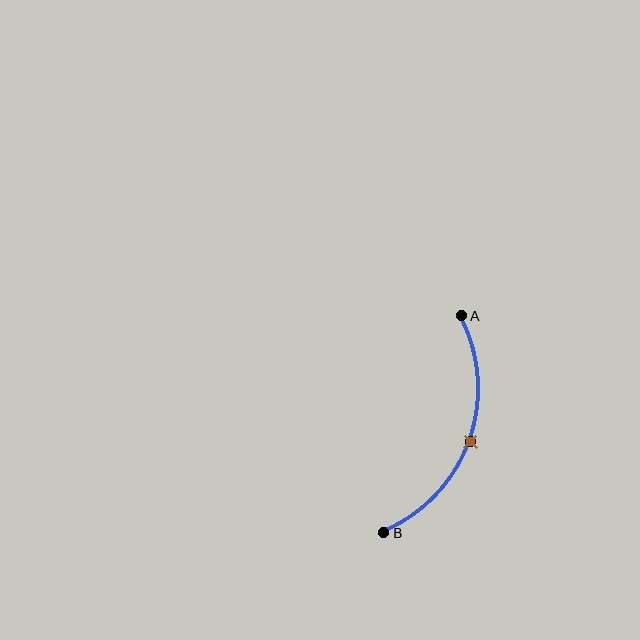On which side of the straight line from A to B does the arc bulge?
The arc bulges to the right of the straight line connecting A and B.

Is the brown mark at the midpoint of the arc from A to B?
Yes. The brown mark lies on the arc at equal arc-length from both A and B — it is the arc midpoint.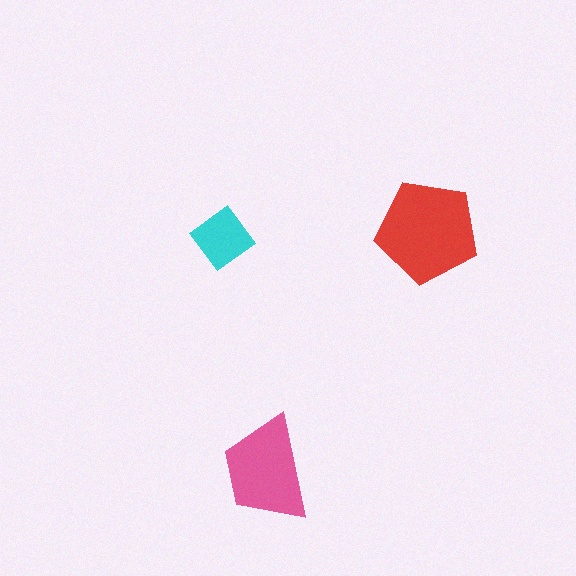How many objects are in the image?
There are 3 objects in the image.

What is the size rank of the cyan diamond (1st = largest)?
3rd.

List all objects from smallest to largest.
The cyan diamond, the pink trapezoid, the red pentagon.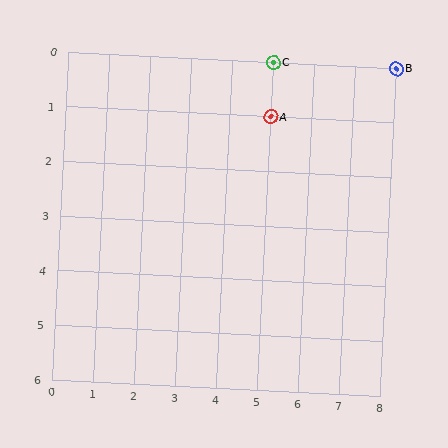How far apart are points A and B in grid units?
Points A and B are 3 columns and 1 row apart (about 3.2 grid units diagonally).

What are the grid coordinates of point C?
Point C is at grid coordinates (5, 0).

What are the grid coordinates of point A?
Point A is at grid coordinates (5, 1).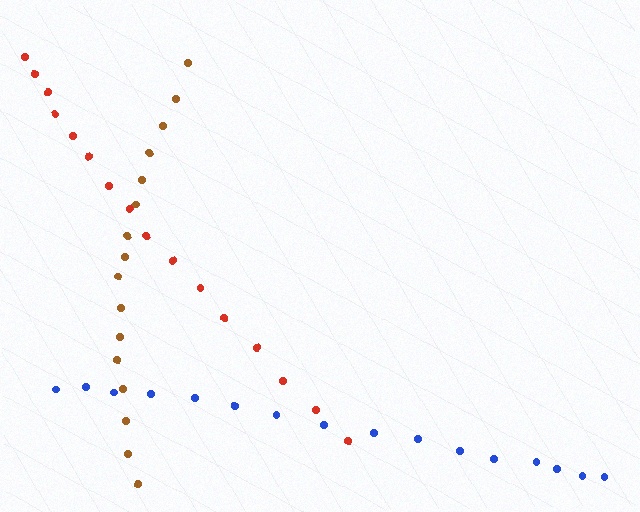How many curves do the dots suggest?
There are 3 distinct paths.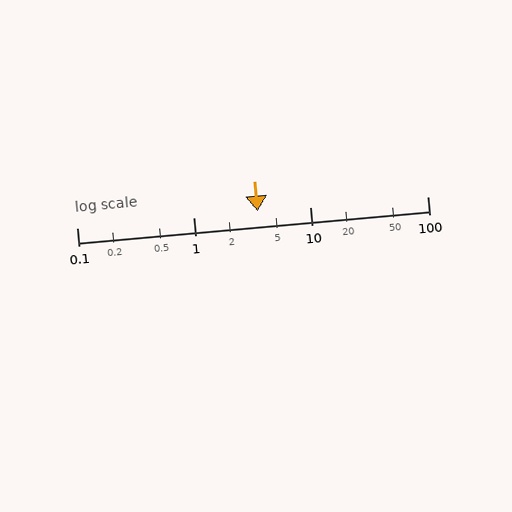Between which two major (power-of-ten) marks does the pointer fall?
The pointer is between 1 and 10.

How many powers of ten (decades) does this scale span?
The scale spans 3 decades, from 0.1 to 100.